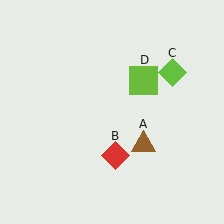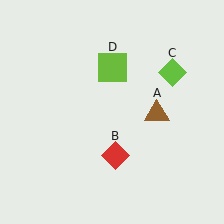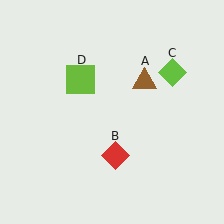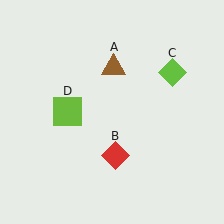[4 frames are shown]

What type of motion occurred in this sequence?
The brown triangle (object A), lime square (object D) rotated counterclockwise around the center of the scene.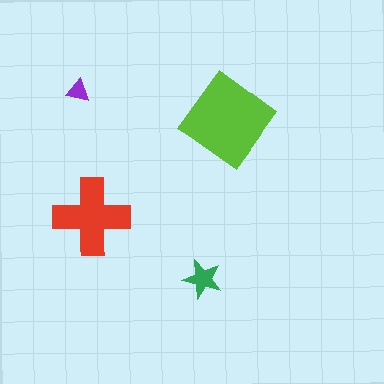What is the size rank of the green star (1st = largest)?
3rd.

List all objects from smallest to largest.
The purple triangle, the green star, the red cross, the lime diamond.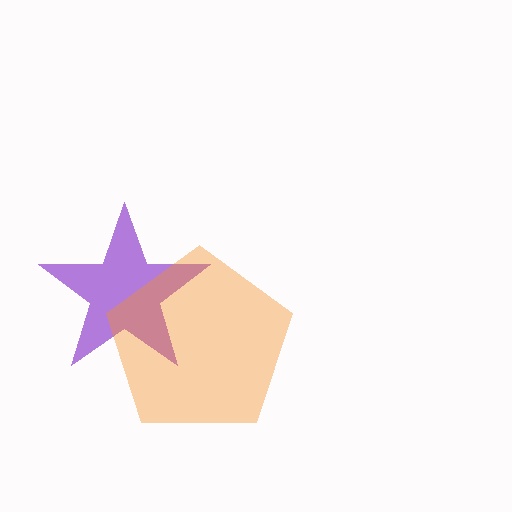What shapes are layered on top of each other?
The layered shapes are: a purple star, an orange pentagon.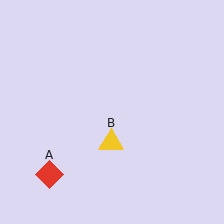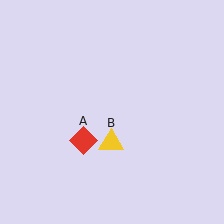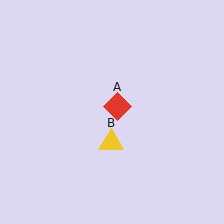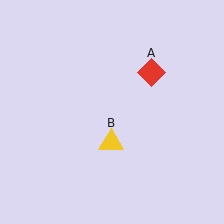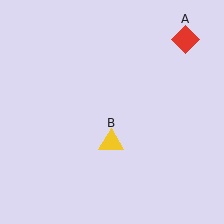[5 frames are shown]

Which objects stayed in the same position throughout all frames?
Yellow triangle (object B) remained stationary.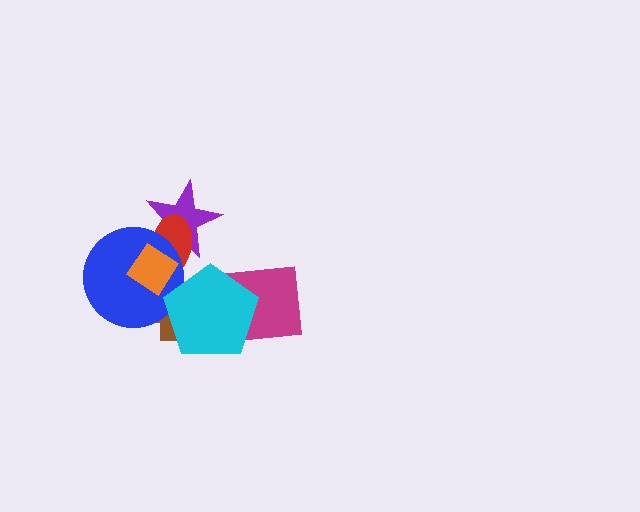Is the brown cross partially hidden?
Yes, it is partially covered by another shape.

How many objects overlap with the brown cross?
3 objects overlap with the brown cross.